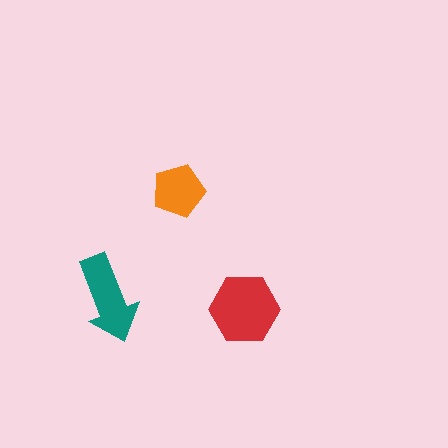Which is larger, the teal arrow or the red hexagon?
The red hexagon.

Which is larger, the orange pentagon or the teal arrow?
The teal arrow.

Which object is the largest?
The red hexagon.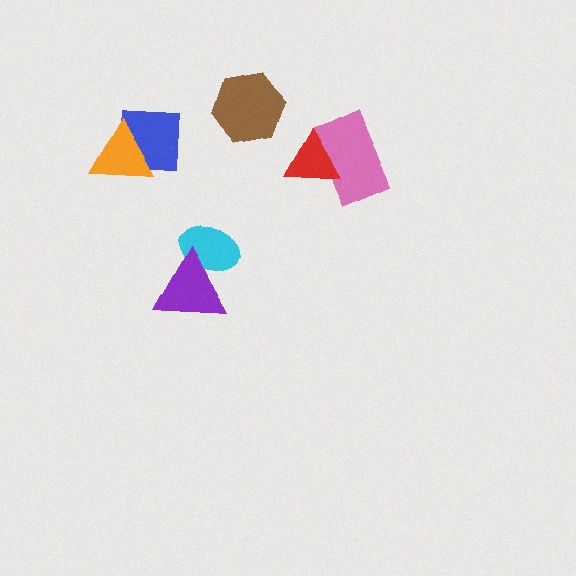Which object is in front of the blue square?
The orange triangle is in front of the blue square.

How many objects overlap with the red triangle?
1 object overlaps with the red triangle.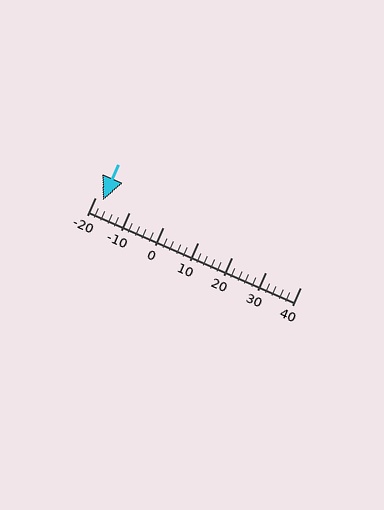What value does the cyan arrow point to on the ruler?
The cyan arrow points to approximately -18.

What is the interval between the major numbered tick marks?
The major tick marks are spaced 10 units apart.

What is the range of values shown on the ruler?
The ruler shows values from -20 to 40.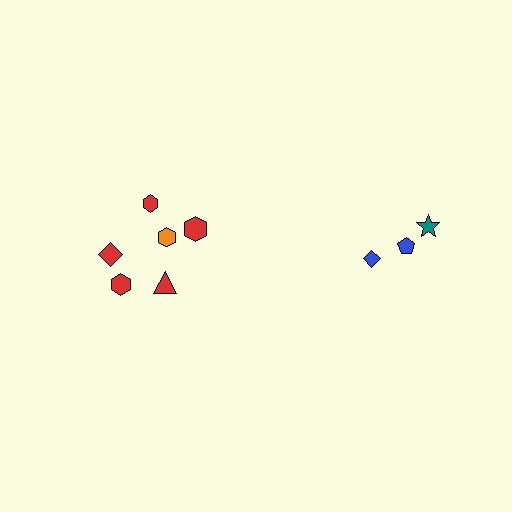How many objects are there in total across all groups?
There are 9 objects.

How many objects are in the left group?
There are 6 objects.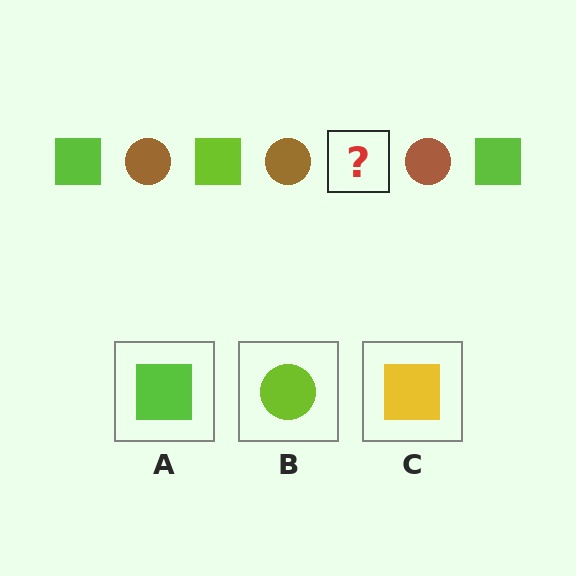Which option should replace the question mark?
Option A.